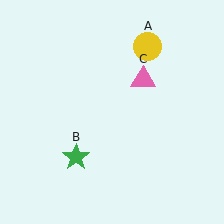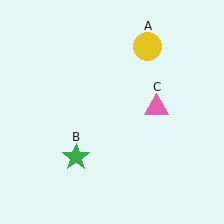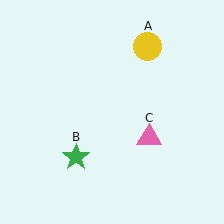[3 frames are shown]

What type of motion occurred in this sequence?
The pink triangle (object C) rotated clockwise around the center of the scene.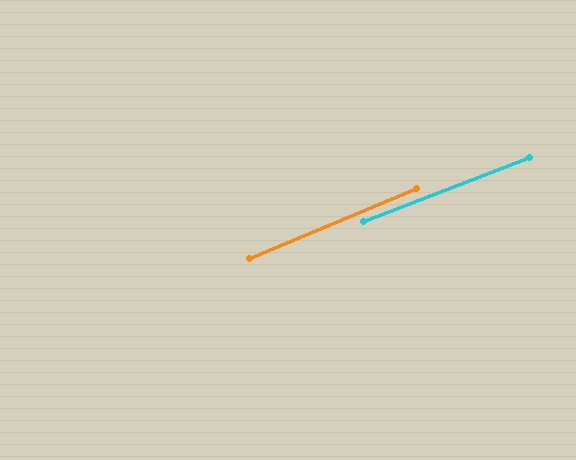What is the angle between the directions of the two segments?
Approximately 2 degrees.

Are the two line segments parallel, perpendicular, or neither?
Parallel — their directions differ by only 1.7°.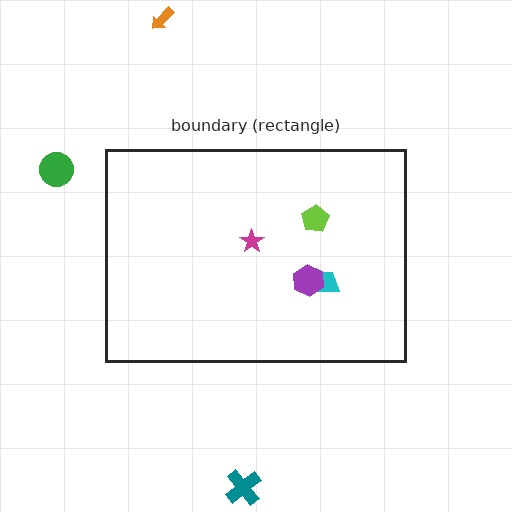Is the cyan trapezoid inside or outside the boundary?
Inside.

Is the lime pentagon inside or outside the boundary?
Inside.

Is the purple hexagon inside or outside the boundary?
Inside.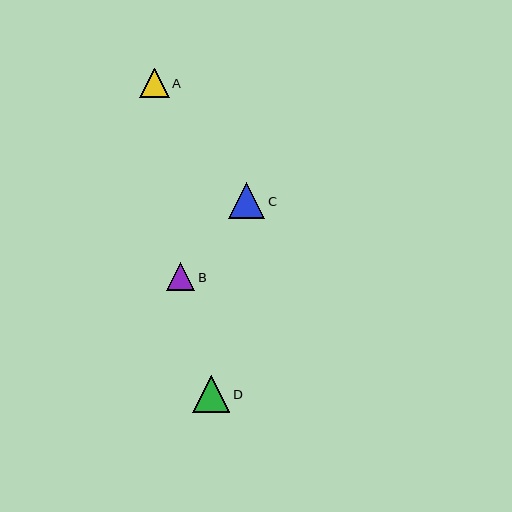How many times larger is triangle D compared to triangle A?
Triangle D is approximately 1.3 times the size of triangle A.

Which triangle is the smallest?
Triangle B is the smallest with a size of approximately 28 pixels.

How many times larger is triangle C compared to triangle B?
Triangle C is approximately 1.3 times the size of triangle B.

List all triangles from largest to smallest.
From largest to smallest: D, C, A, B.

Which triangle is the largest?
Triangle D is the largest with a size of approximately 37 pixels.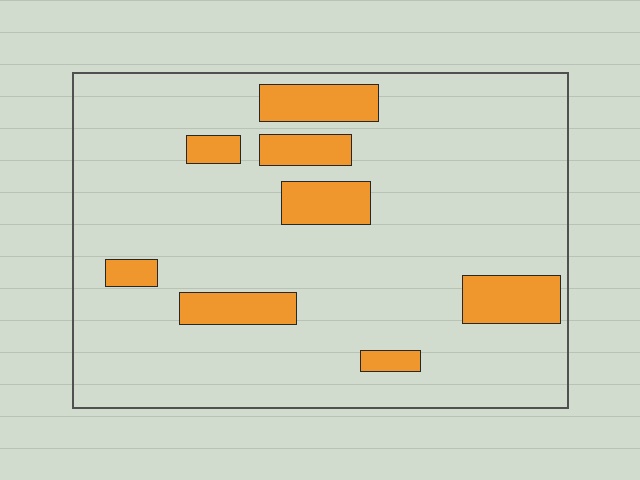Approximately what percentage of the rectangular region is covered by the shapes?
Approximately 15%.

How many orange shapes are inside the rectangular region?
8.